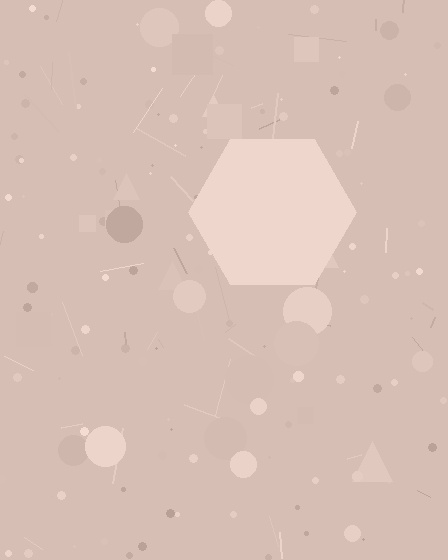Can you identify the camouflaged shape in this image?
The camouflaged shape is a hexagon.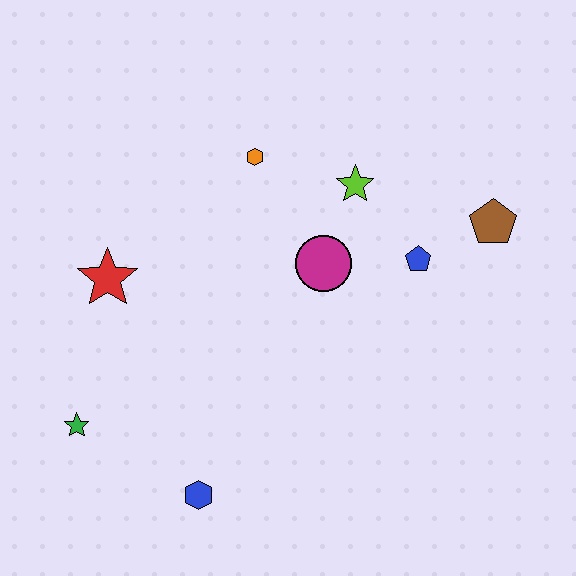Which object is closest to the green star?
The blue hexagon is closest to the green star.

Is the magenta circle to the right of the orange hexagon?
Yes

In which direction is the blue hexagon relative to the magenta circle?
The blue hexagon is below the magenta circle.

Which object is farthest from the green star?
The brown pentagon is farthest from the green star.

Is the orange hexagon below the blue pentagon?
No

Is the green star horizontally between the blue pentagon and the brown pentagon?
No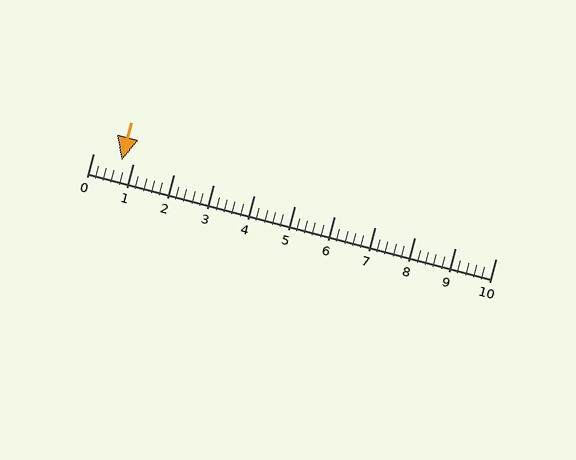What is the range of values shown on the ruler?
The ruler shows values from 0 to 10.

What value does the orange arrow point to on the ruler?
The orange arrow points to approximately 0.7.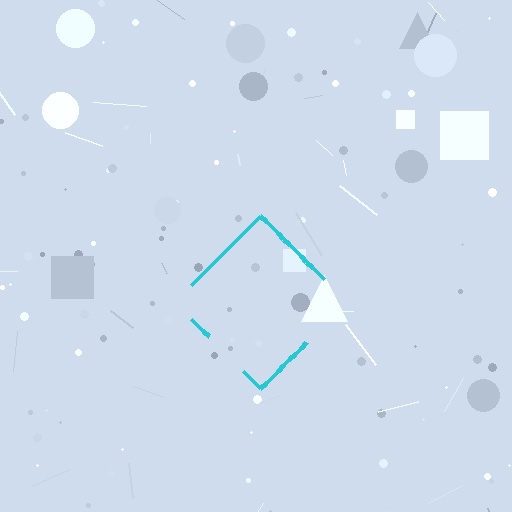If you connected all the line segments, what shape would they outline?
They would outline a diamond.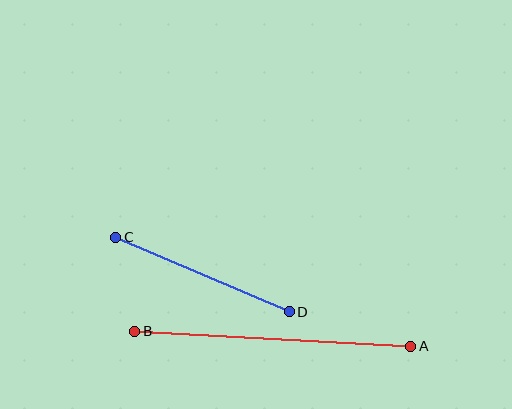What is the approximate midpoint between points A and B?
The midpoint is at approximately (273, 339) pixels.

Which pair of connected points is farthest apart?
Points A and B are farthest apart.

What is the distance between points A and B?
The distance is approximately 276 pixels.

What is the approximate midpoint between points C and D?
The midpoint is at approximately (202, 275) pixels.